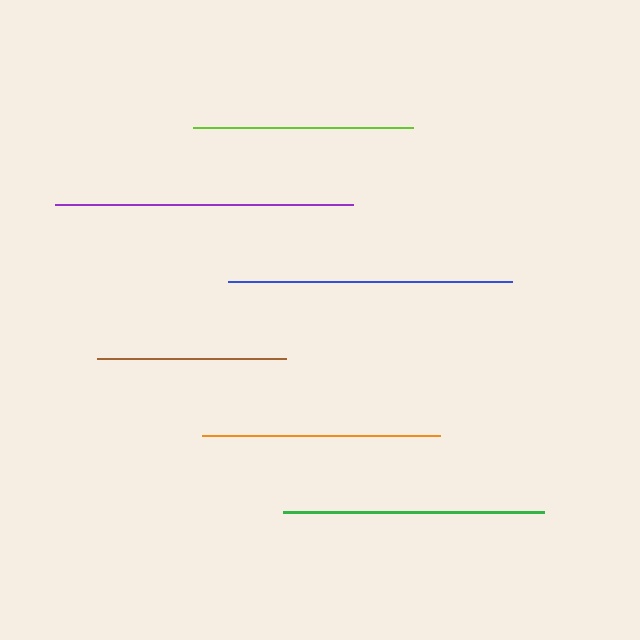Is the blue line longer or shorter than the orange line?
The blue line is longer than the orange line.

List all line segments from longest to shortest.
From longest to shortest: purple, blue, green, orange, lime, brown.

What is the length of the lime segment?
The lime segment is approximately 220 pixels long.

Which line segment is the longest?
The purple line is the longest at approximately 297 pixels.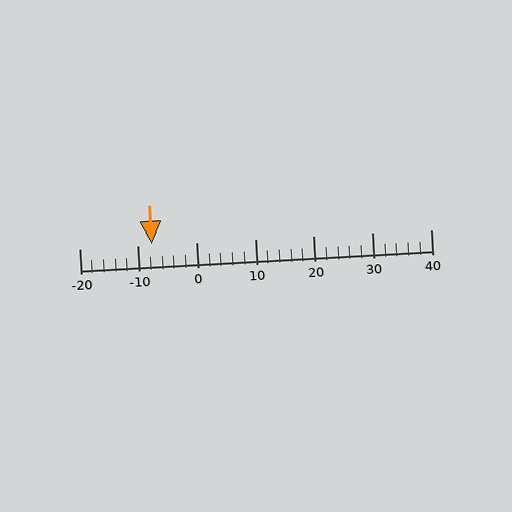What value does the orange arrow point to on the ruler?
The orange arrow points to approximately -8.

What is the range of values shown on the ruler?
The ruler shows values from -20 to 40.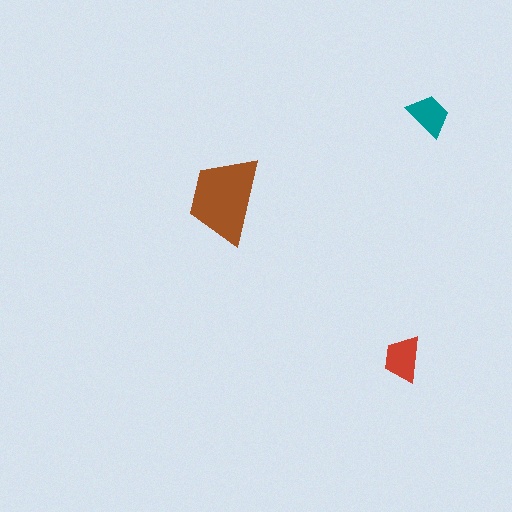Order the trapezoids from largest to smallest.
the brown one, the red one, the teal one.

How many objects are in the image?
There are 3 objects in the image.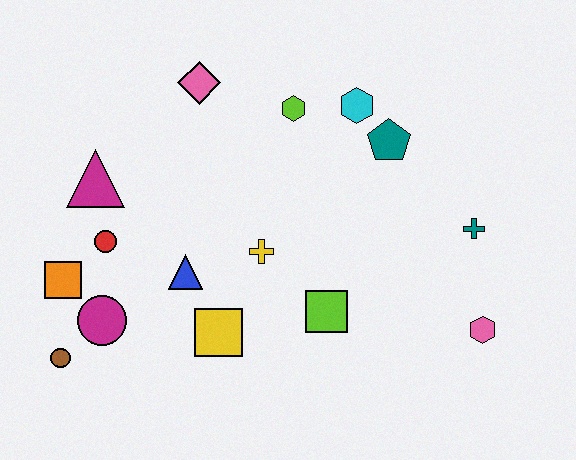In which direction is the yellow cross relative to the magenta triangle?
The yellow cross is to the right of the magenta triangle.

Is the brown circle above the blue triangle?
No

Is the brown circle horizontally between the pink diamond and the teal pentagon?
No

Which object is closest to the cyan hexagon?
The teal pentagon is closest to the cyan hexagon.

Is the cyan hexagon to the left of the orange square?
No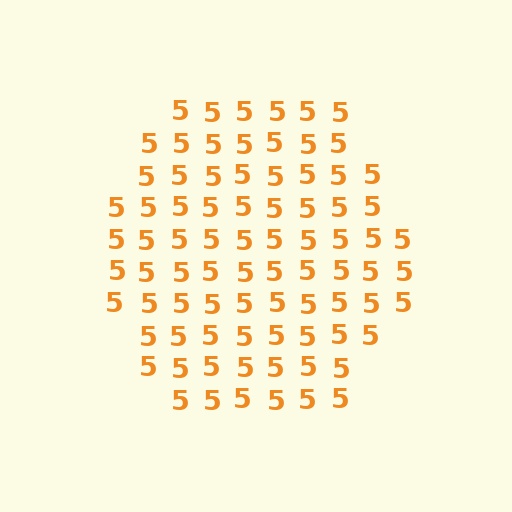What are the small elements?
The small elements are digit 5's.